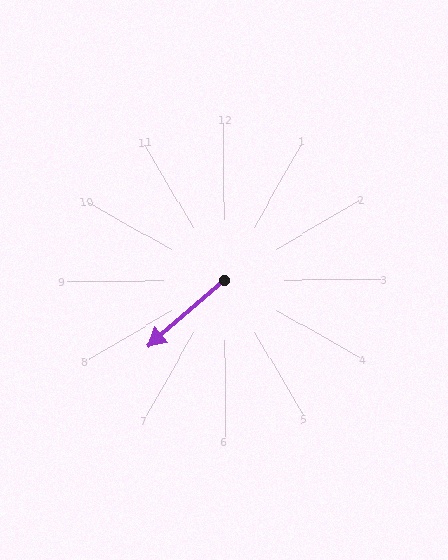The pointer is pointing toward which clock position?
Roughly 8 o'clock.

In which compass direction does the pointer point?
Southwest.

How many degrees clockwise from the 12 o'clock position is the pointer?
Approximately 229 degrees.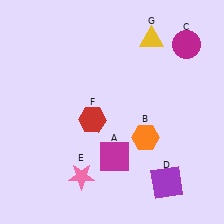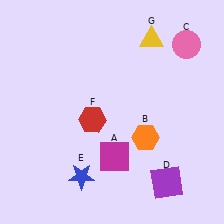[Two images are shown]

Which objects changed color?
C changed from magenta to pink. E changed from pink to blue.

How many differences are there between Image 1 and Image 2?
There are 2 differences between the two images.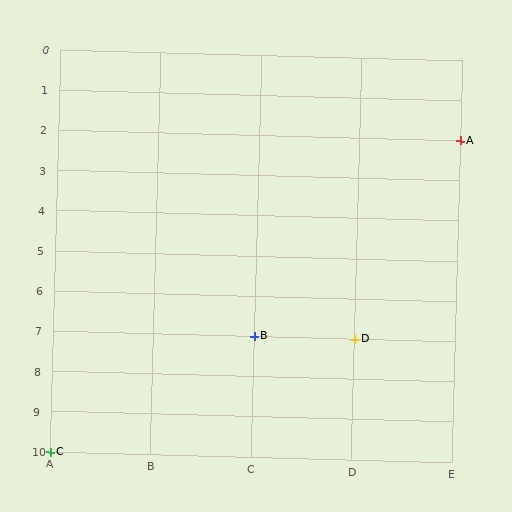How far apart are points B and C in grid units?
Points B and C are 2 columns and 3 rows apart (about 3.6 grid units diagonally).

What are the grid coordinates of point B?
Point B is at grid coordinates (C, 7).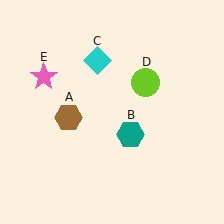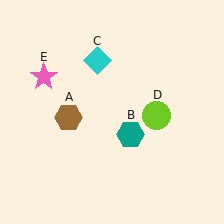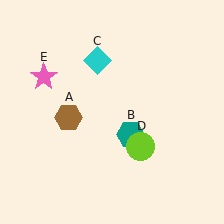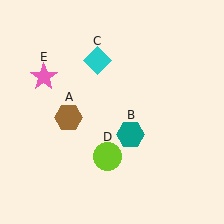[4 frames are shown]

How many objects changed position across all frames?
1 object changed position: lime circle (object D).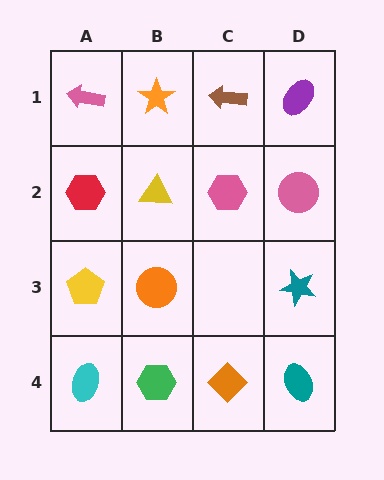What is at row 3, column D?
A teal star.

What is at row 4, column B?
A green hexagon.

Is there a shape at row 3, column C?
No, that cell is empty.